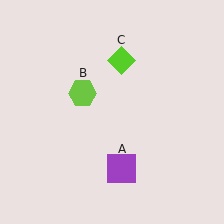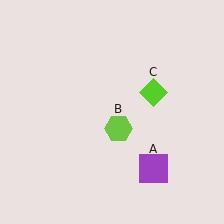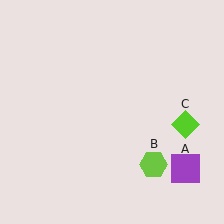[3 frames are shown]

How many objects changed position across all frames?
3 objects changed position: purple square (object A), lime hexagon (object B), lime diamond (object C).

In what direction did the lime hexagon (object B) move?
The lime hexagon (object B) moved down and to the right.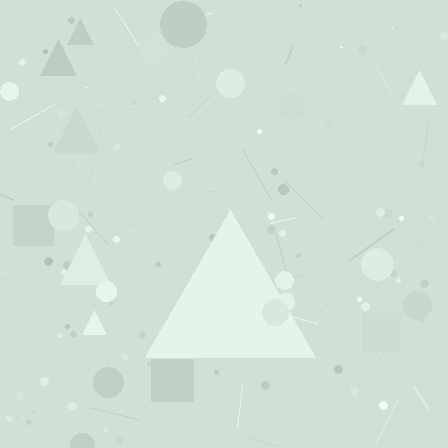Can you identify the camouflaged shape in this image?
The camouflaged shape is a triangle.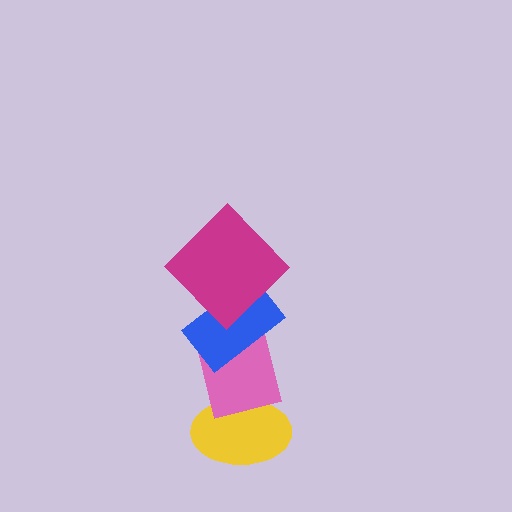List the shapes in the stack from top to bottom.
From top to bottom: the magenta diamond, the blue rectangle, the pink square, the yellow ellipse.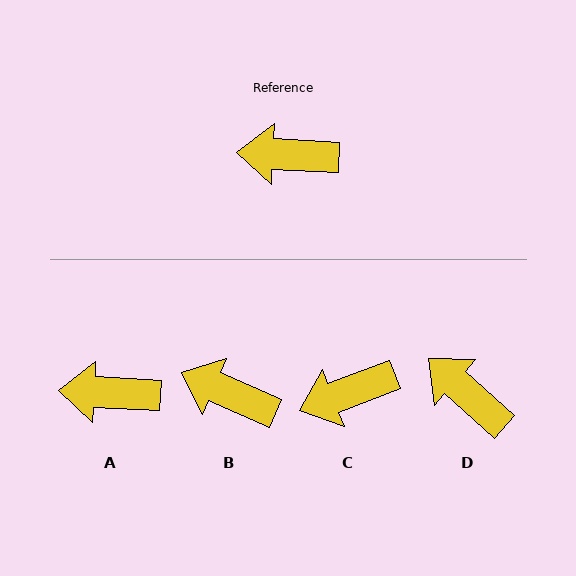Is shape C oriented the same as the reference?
No, it is off by about 24 degrees.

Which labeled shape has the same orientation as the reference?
A.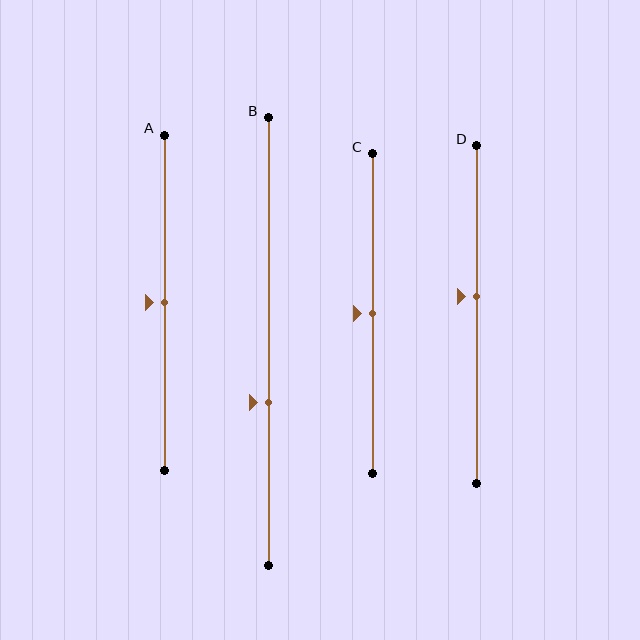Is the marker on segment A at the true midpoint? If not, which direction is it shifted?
Yes, the marker on segment A is at the true midpoint.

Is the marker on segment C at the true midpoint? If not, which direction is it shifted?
Yes, the marker on segment C is at the true midpoint.